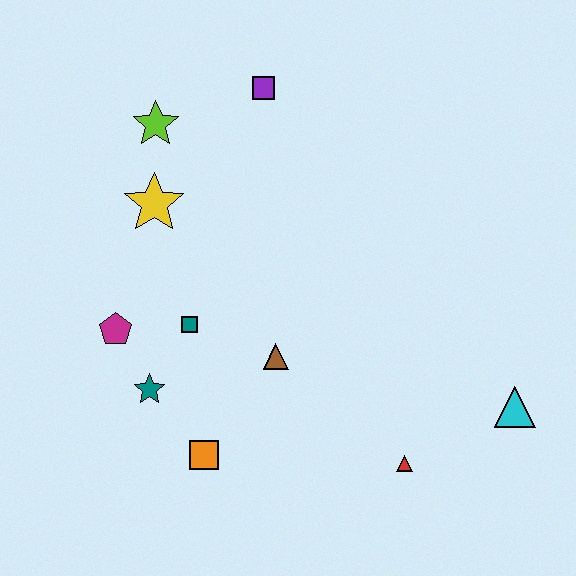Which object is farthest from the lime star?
The cyan triangle is farthest from the lime star.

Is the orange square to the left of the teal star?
No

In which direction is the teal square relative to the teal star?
The teal square is above the teal star.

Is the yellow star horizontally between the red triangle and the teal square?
No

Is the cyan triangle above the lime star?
No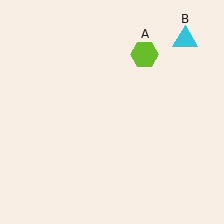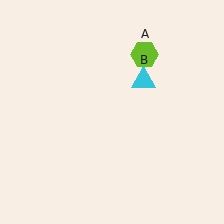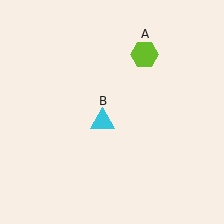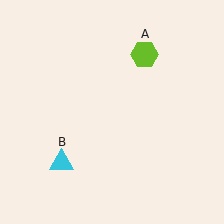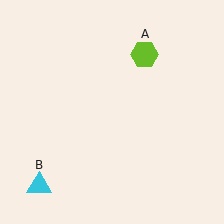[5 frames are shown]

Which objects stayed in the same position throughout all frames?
Lime hexagon (object A) remained stationary.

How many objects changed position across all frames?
1 object changed position: cyan triangle (object B).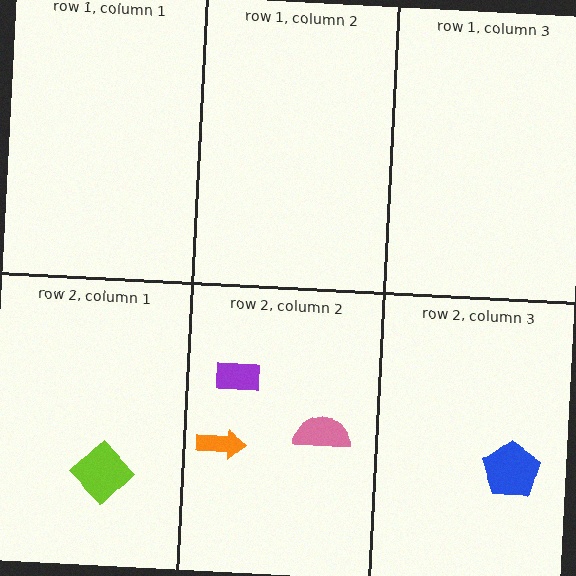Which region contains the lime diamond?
The row 2, column 1 region.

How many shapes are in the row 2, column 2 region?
3.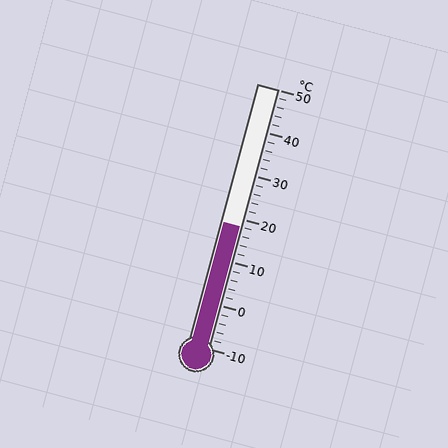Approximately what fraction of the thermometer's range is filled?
The thermometer is filled to approximately 45% of its range.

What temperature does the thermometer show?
The thermometer shows approximately 18°C.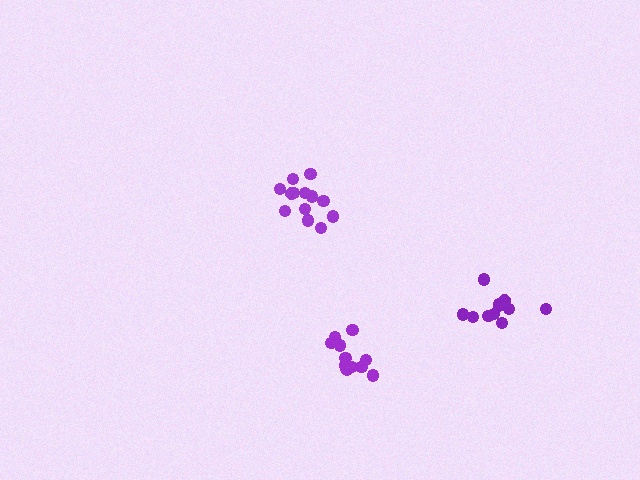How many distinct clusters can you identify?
There are 3 distinct clusters.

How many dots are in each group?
Group 1: 11 dots, Group 2: 13 dots, Group 3: 12 dots (36 total).